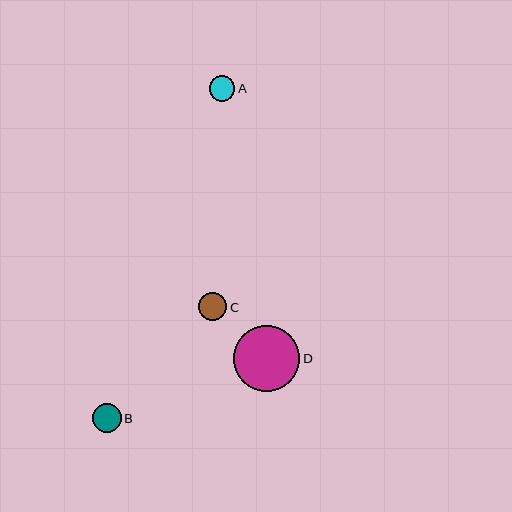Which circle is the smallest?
Circle A is the smallest with a size of approximately 25 pixels.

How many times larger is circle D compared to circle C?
Circle D is approximately 2.4 times the size of circle C.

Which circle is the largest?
Circle D is the largest with a size of approximately 66 pixels.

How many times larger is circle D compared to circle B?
Circle D is approximately 2.3 times the size of circle B.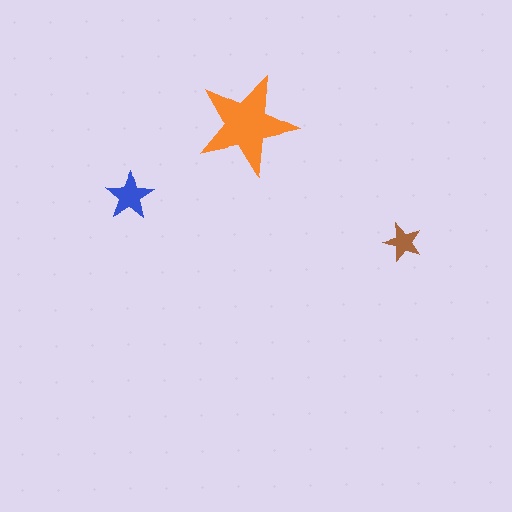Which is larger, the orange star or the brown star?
The orange one.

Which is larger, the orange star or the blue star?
The orange one.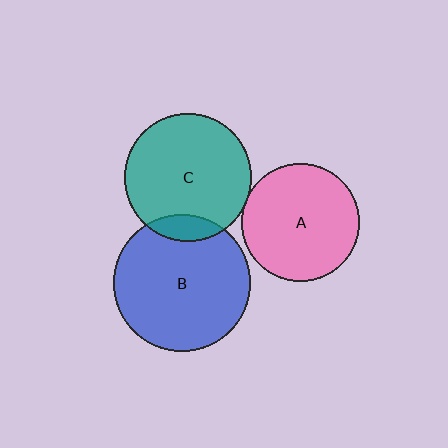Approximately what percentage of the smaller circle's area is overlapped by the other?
Approximately 5%.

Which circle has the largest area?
Circle B (blue).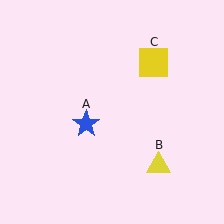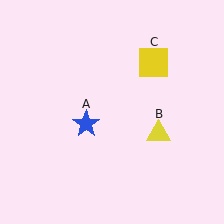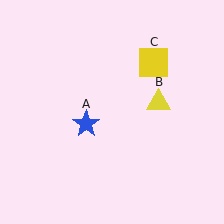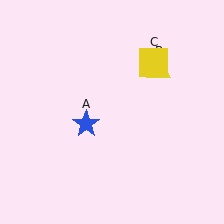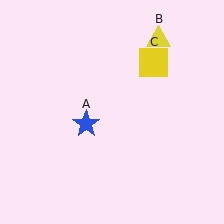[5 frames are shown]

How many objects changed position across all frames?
1 object changed position: yellow triangle (object B).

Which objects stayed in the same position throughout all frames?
Blue star (object A) and yellow square (object C) remained stationary.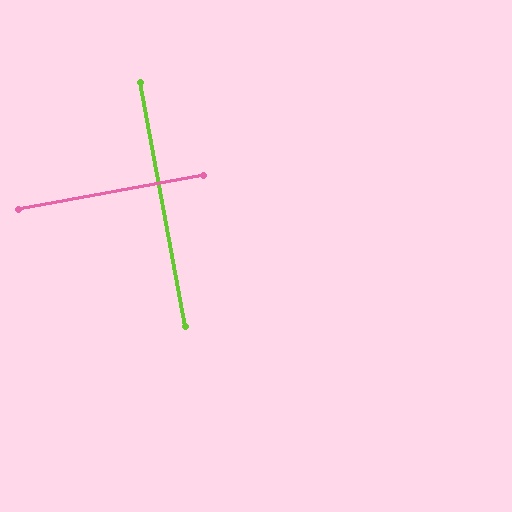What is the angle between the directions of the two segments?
Approximately 90 degrees.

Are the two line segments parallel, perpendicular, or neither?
Perpendicular — they meet at approximately 90°.